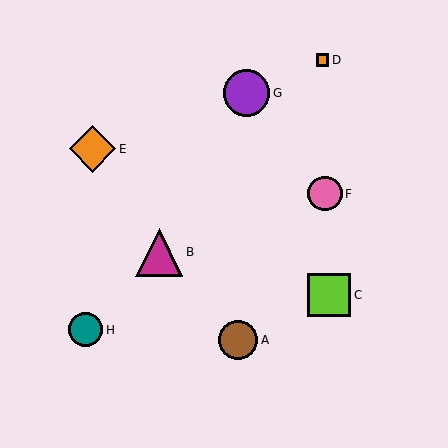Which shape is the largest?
The magenta triangle (labeled B) is the largest.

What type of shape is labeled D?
Shape D is an orange square.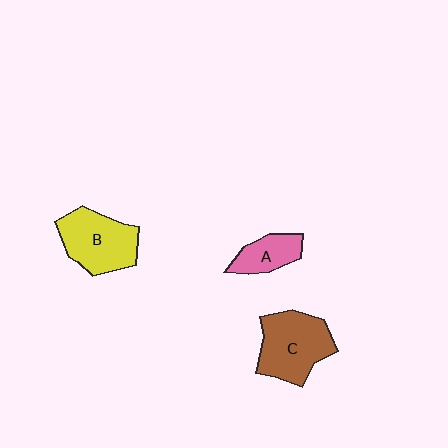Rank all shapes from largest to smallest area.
From largest to smallest: C (brown), B (yellow), A (pink).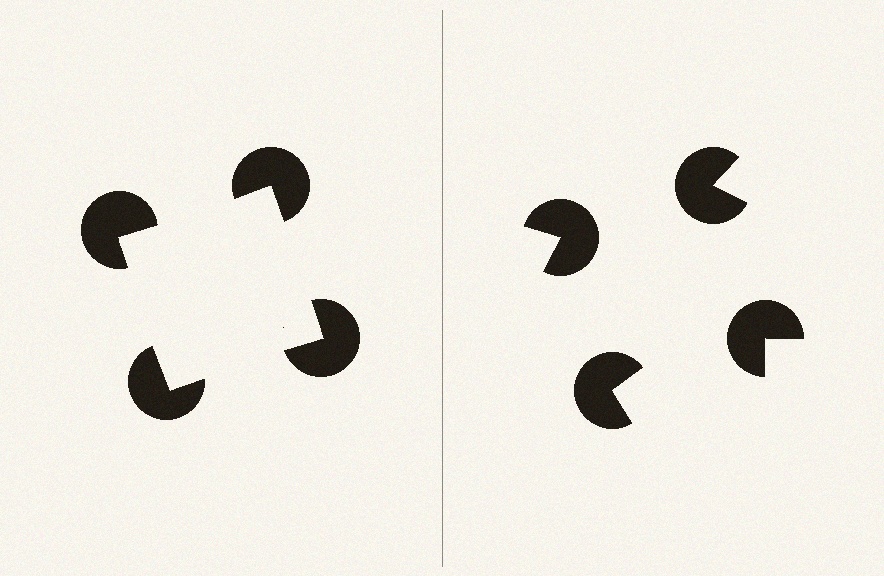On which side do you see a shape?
An illusory square appears on the left side. On the right side the wedge cuts are rotated, so no coherent shape forms.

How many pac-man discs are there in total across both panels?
8 — 4 on each side.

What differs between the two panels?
The pac-man discs are positioned identically on both sides; only the wedge orientations differ. On the left they align to a square; on the right they are misaligned.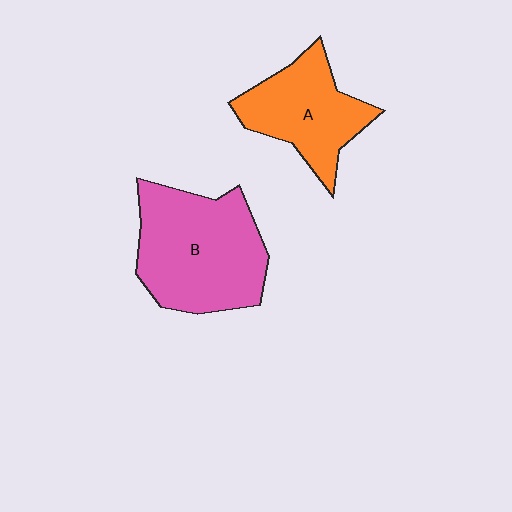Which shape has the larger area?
Shape B (pink).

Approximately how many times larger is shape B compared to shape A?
Approximately 1.4 times.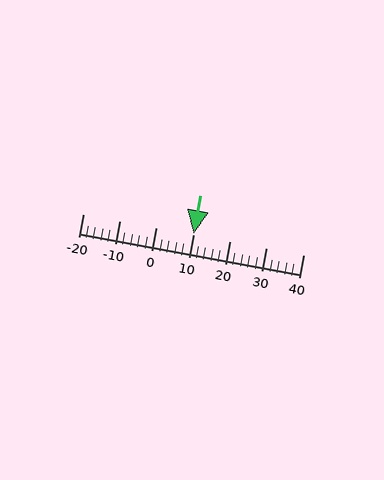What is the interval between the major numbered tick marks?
The major tick marks are spaced 10 units apart.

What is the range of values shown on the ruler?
The ruler shows values from -20 to 40.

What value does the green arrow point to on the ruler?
The green arrow points to approximately 10.